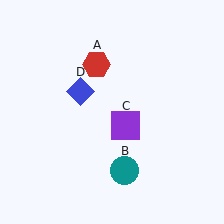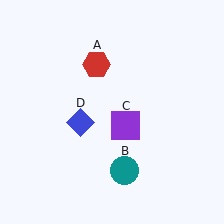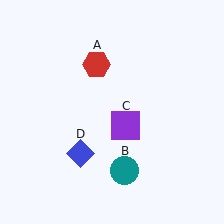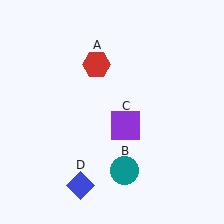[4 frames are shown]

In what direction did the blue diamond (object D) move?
The blue diamond (object D) moved down.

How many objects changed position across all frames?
1 object changed position: blue diamond (object D).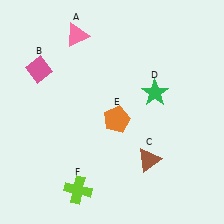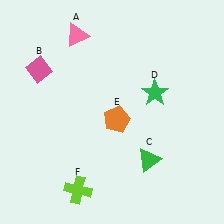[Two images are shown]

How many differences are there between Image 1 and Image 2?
There is 1 difference between the two images.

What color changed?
The triangle (C) changed from brown in Image 1 to green in Image 2.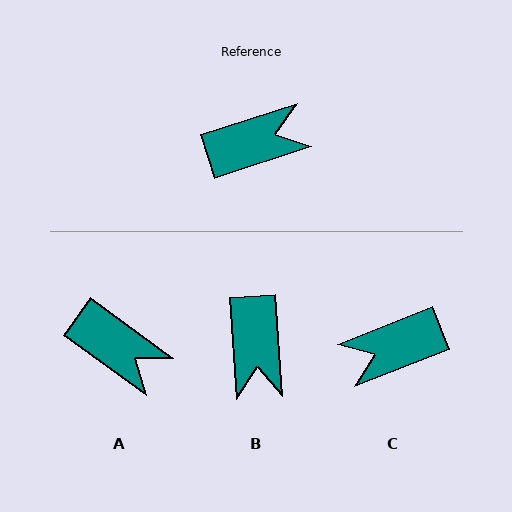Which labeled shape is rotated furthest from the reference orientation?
C, about 176 degrees away.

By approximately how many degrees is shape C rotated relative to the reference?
Approximately 176 degrees clockwise.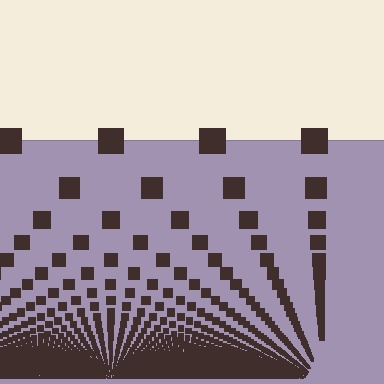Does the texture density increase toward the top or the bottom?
Density increases toward the bottom.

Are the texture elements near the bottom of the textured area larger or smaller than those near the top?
Smaller. The gradient is inverted — elements near the bottom are smaller and denser.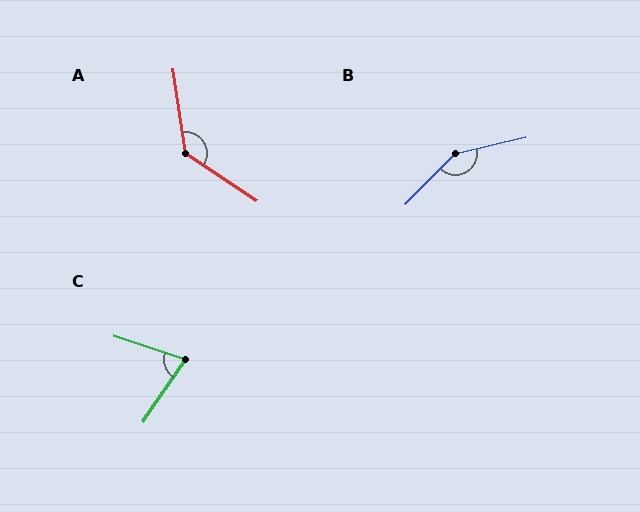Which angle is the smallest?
C, at approximately 74 degrees.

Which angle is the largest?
B, at approximately 147 degrees.